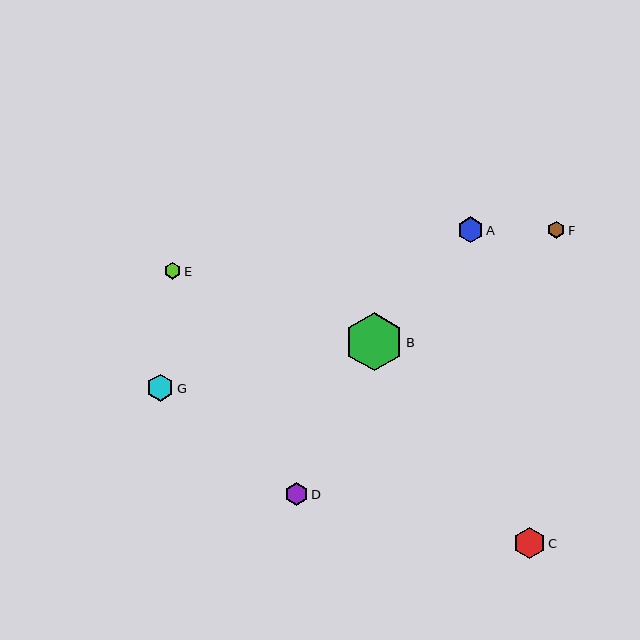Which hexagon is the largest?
Hexagon B is the largest with a size of approximately 58 pixels.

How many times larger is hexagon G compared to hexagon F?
Hexagon G is approximately 1.6 times the size of hexagon F.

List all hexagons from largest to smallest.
From largest to smallest: B, C, G, A, D, F, E.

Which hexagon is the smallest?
Hexagon E is the smallest with a size of approximately 17 pixels.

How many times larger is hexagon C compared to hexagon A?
Hexagon C is approximately 1.2 times the size of hexagon A.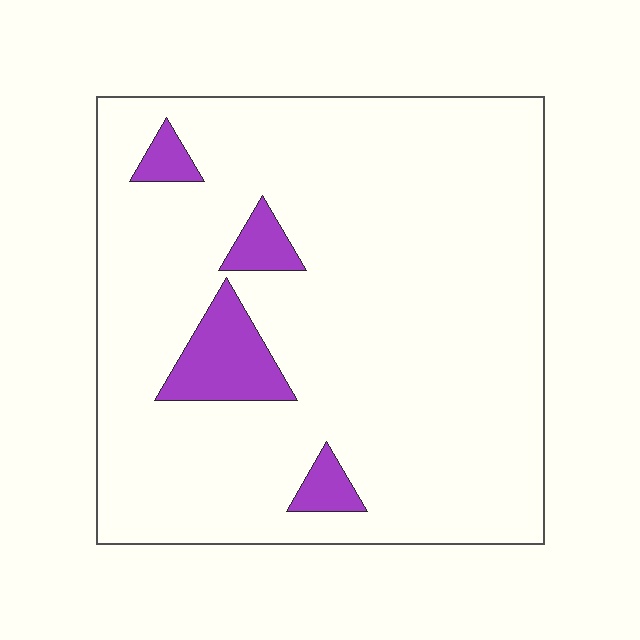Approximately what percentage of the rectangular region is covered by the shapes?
Approximately 10%.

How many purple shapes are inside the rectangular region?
4.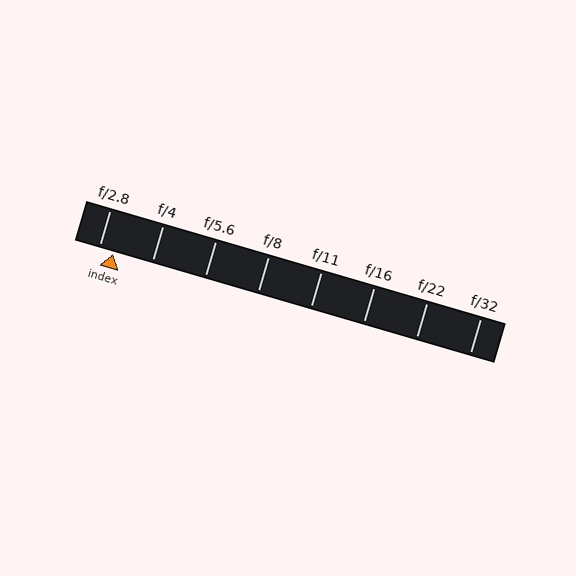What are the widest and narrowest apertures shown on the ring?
The widest aperture shown is f/2.8 and the narrowest is f/32.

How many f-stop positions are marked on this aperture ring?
There are 8 f-stop positions marked.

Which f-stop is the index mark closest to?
The index mark is closest to f/2.8.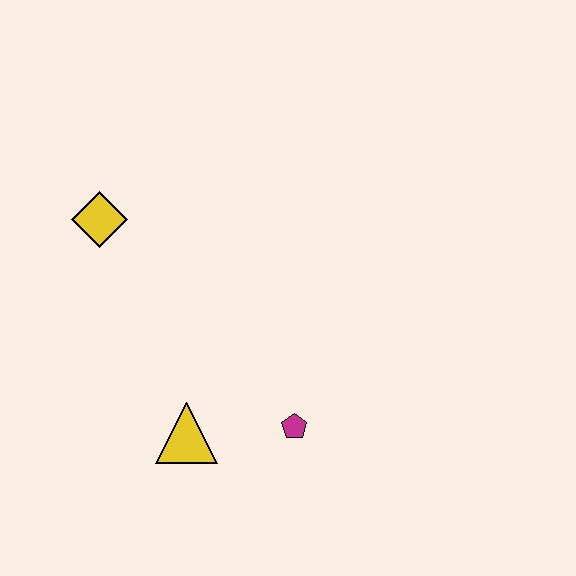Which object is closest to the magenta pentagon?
The yellow triangle is closest to the magenta pentagon.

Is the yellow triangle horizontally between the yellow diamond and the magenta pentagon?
Yes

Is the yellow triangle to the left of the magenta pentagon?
Yes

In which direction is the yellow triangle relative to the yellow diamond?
The yellow triangle is below the yellow diamond.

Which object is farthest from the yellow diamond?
The magenta pentagon is farthest from the yellow diamond.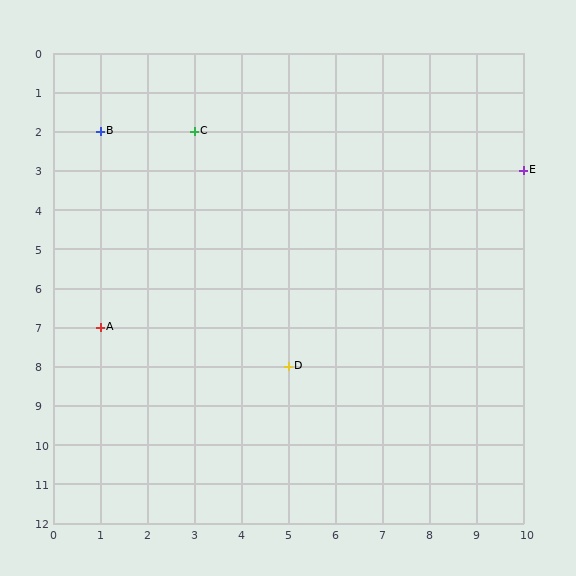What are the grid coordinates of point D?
Point D is at grid coordinates (5, 8).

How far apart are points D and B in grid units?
Points D and B are 4 columns and 6 rows apart (about 7.2 grid units diagonally).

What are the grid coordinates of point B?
Point B is at grid coordinates (1, 2).